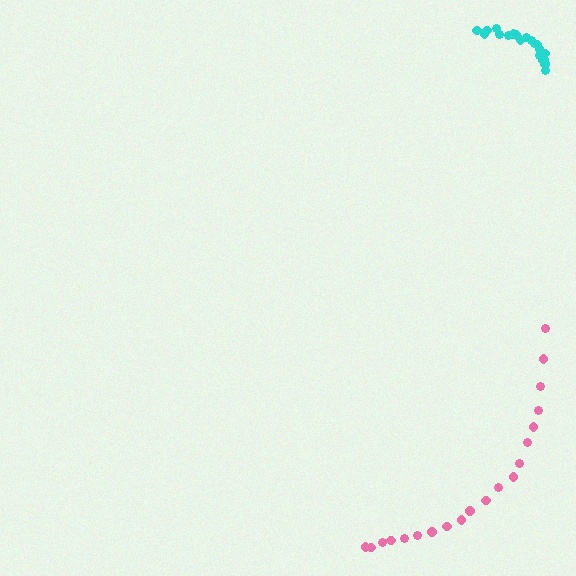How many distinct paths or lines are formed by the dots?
There are 2 distinct paths.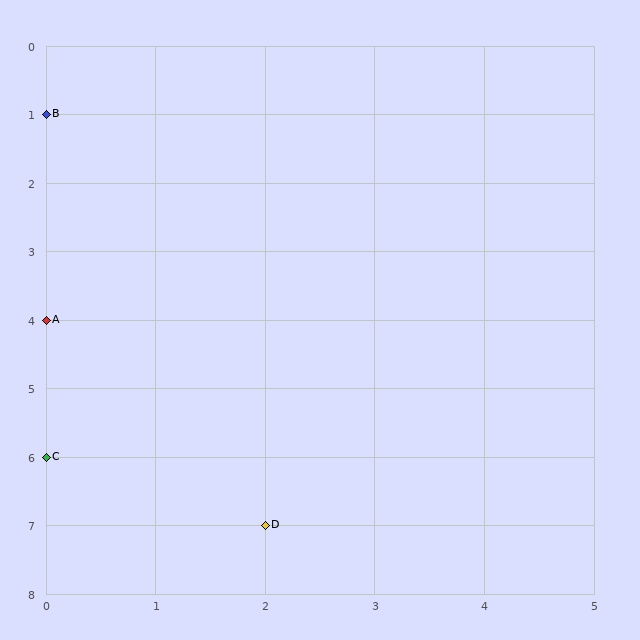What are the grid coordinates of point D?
Point D is at grid coordinates (2, 7).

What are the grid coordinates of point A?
Point A is at grid coordinates (0, 4).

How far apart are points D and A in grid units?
Points D and A are 2 columns and 3 rows apart (about 3.6 grid units diagonally).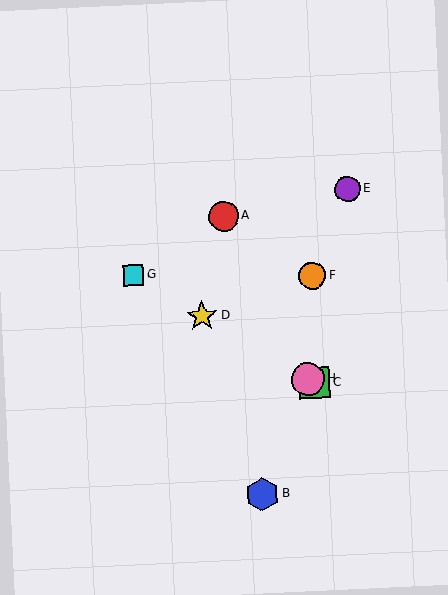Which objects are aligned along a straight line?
Objects C, D, G, H are aligned along a straight line.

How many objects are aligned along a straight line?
4 objects (C, D, G, H) are aligned along a straight line.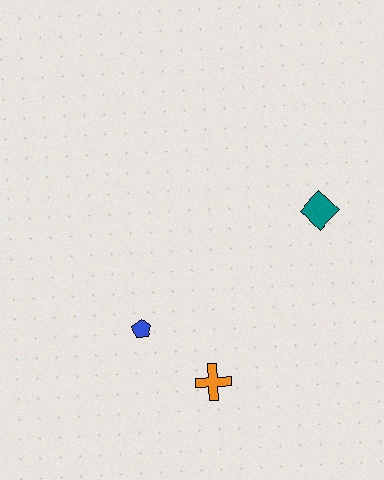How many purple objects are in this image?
There are no purple objects.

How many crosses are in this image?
There is 1 cross.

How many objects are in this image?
There are 3 objects.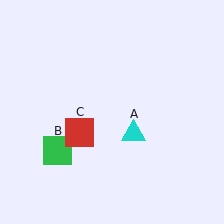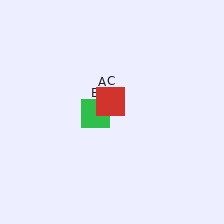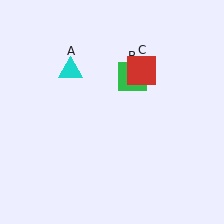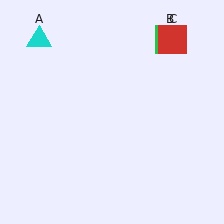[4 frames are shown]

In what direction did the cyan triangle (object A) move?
The cyan triangle (object A) moved up and to the left.